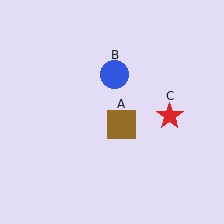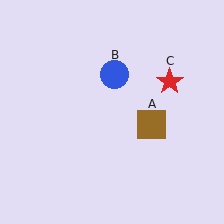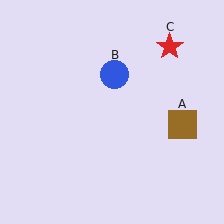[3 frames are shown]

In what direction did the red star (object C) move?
The red star (object C) moved up.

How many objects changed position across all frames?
2 objects changed position: brown square (object A), red star (object C).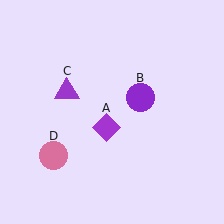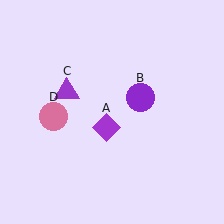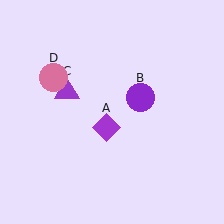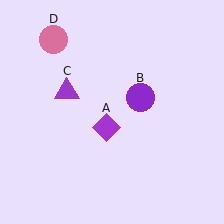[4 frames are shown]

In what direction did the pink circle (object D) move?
The pink circle (object D) moved up.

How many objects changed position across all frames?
1 object changed position: pink circle (object D).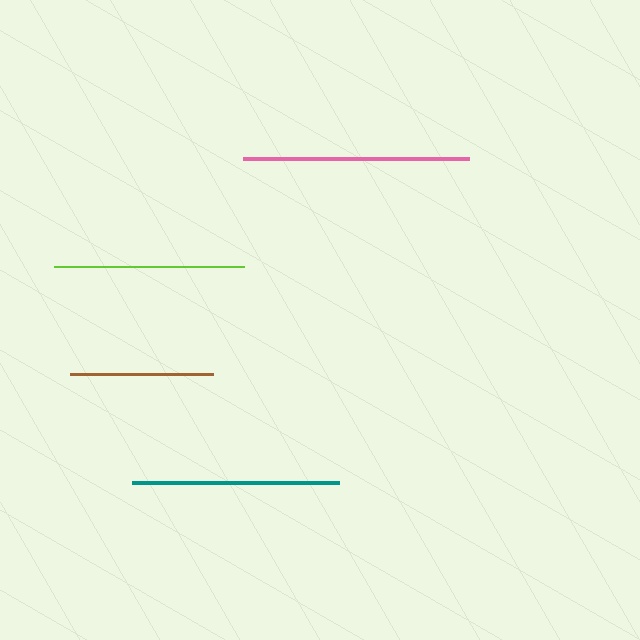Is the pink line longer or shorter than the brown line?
The pink line is longer than the brown line.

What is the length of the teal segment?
The teal segment is approximately 207 pixels long.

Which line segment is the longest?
The pink line is the longest at approximately 225 pixels.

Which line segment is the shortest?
The brown line is the shortest at approximately 144 pixels.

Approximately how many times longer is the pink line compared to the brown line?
The pink line is approximately 1.6 times the length of the brown line.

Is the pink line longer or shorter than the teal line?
The pink line is longer than the teal line.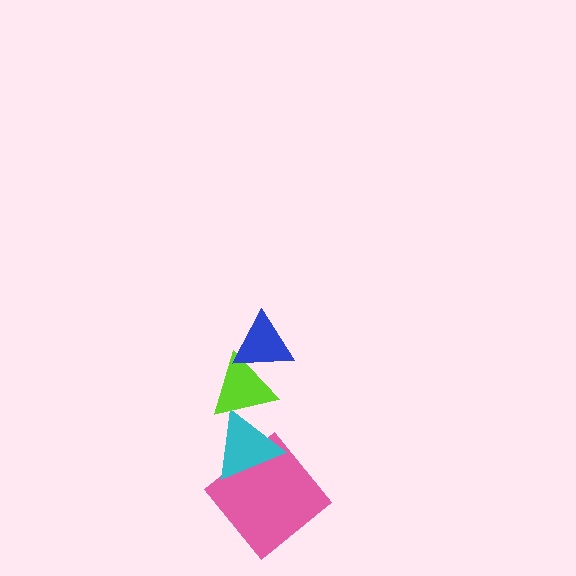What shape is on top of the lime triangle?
The blue triangle is on top of the lime triangle.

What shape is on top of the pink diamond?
The cyan triangle is on top of the pink diamond.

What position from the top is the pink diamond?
The pink diamond is 4th from the top.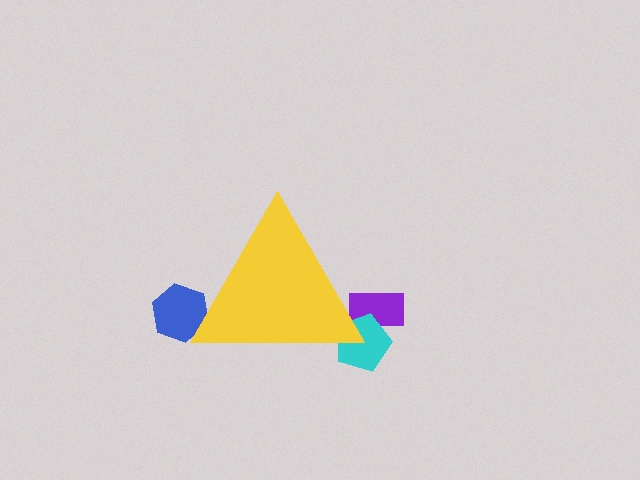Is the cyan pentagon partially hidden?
Yes, the cyan pentagon is partially hidden behind the yellow triangle.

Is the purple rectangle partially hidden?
Yes, the purple rectangle is partially hidden behind the yellow triangle.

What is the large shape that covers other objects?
A yellow triangle.